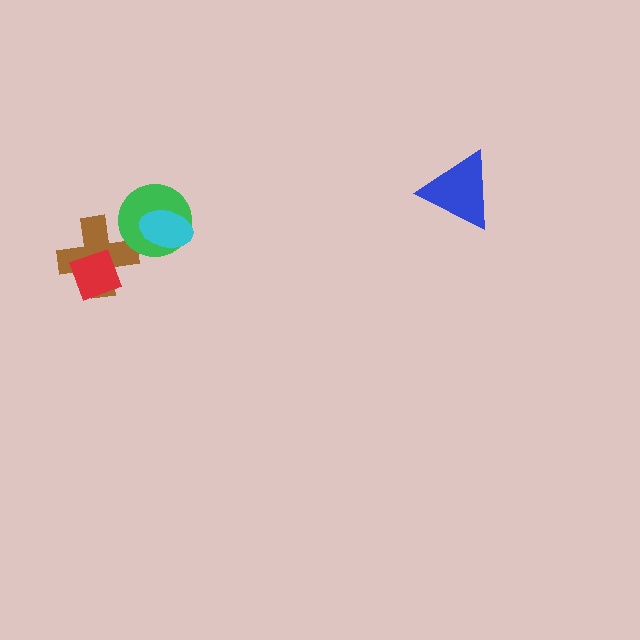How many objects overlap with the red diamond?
1 object overlaps with the red diamond.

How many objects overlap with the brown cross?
2 objects overlap with the brown cross.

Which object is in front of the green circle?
The cyan ellipse is in front of the green circle.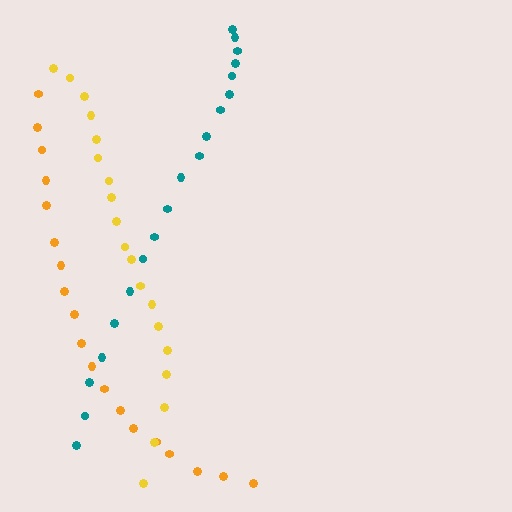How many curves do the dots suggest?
There are 3 distinct paths.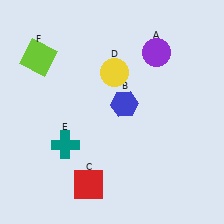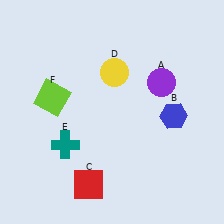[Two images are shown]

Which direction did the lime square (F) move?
The lime square (F) moved down.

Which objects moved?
The objects that moved are: the purple circle (A), the blue hexagon (B), the lime square (F).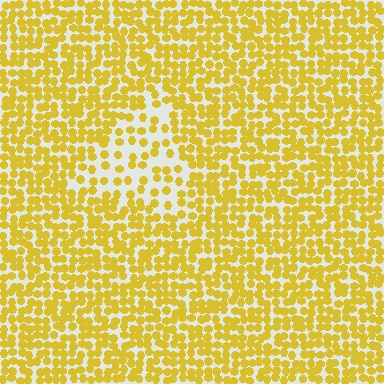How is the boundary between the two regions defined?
The boundary is defined by a change in element density (approximately 2.1x ratio). All elements are the same color, size, and shape.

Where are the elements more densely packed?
The elements are more densely packed outside the triangle boundary.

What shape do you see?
I see a triangle.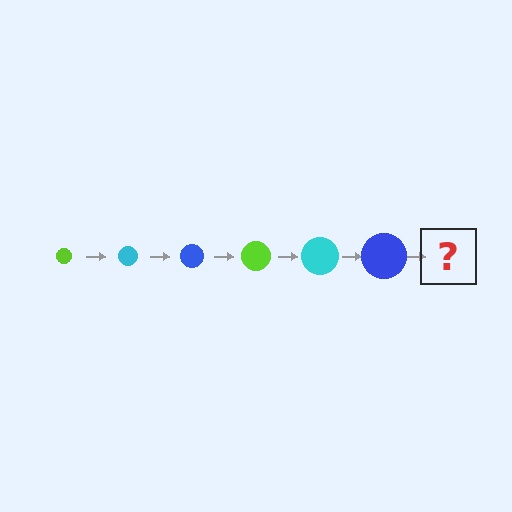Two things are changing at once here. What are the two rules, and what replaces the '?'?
The two rules are that the circle grows larger each step and the color cycles through lime, cyan, and blue. The '?' should be a lime circle, larger than the previous one.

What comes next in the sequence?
The next element should be a lime circle, larger than the previous one.